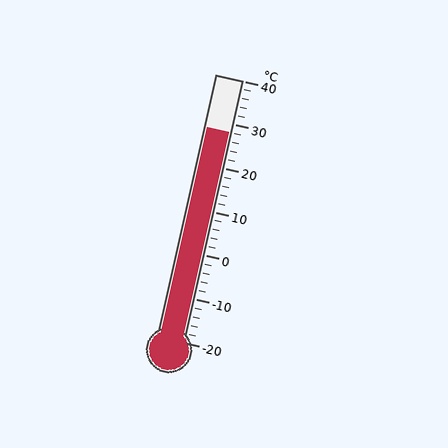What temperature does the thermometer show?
The thermometer shows approximately 28°C.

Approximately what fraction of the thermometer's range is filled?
The thermometer is filled to approximately 80% of its range.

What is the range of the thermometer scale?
The thermometer scale ranges from -20°C to 40°C.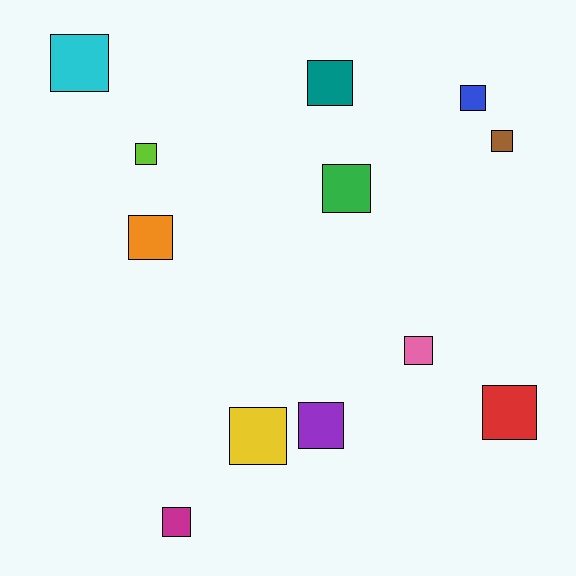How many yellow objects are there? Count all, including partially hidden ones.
There is 1 yellow object.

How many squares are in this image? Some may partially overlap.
There are 12 squares.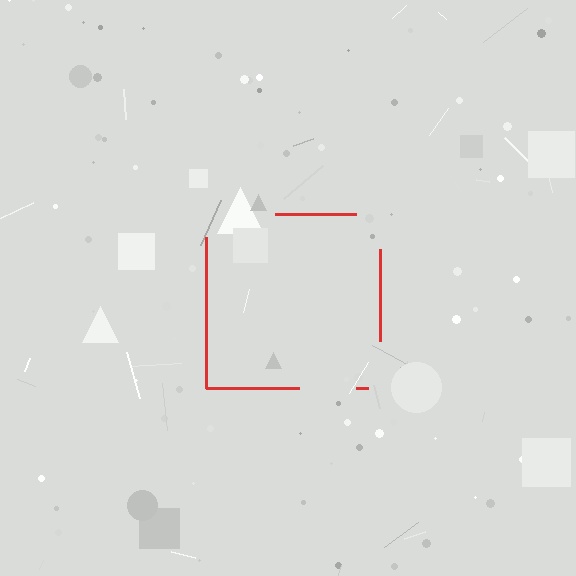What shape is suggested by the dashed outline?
The dashed outline suggests a square.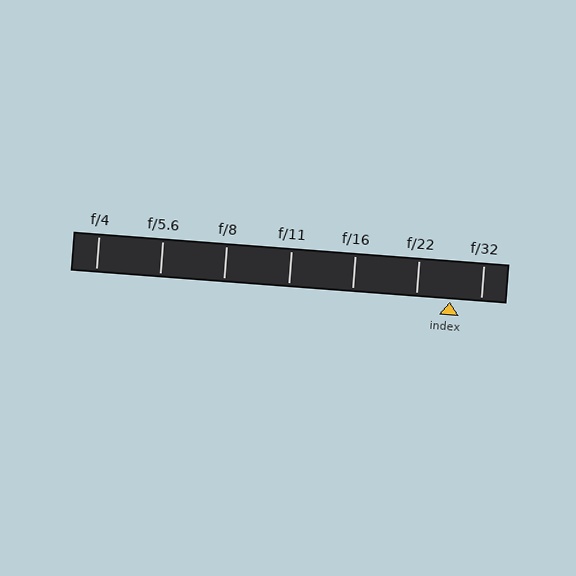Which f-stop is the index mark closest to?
The index mark is closest to f/32.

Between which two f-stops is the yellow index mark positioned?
The index mark is between f/22 and f/32.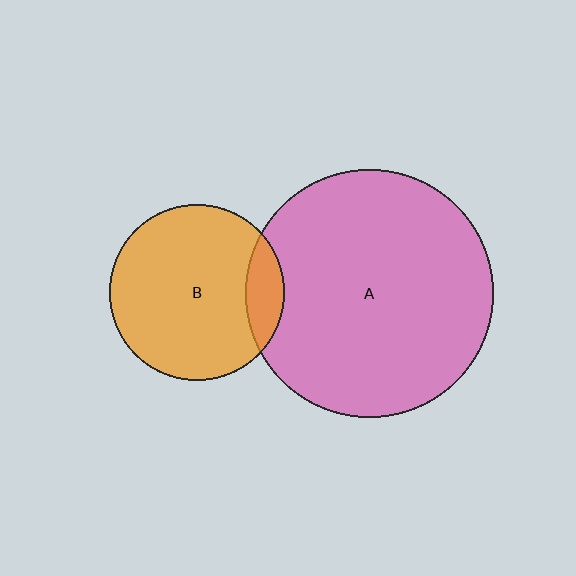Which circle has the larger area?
Circle A (pink).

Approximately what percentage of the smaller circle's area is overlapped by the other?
Approximately 15%.